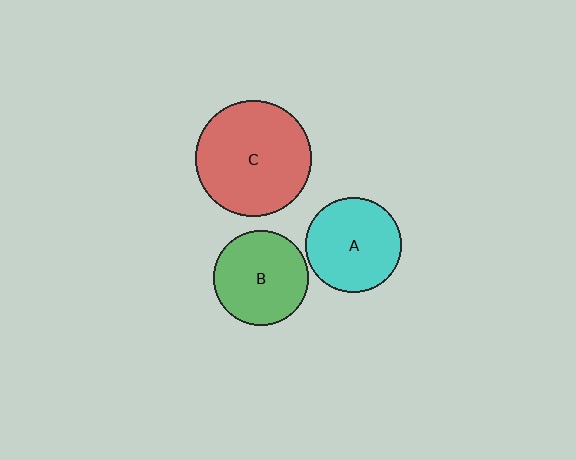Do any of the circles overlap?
No, none of the circles overlap.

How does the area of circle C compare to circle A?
Approximately 1.5 times.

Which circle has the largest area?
Circle C (red).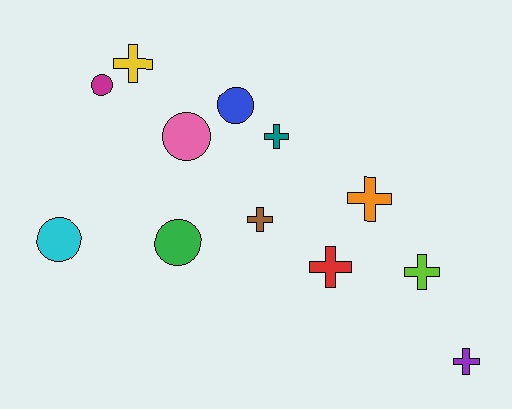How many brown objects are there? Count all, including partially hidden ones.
There is 1 brown object.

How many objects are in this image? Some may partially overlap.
There are 12 objects.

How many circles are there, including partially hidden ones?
There are 5 circles.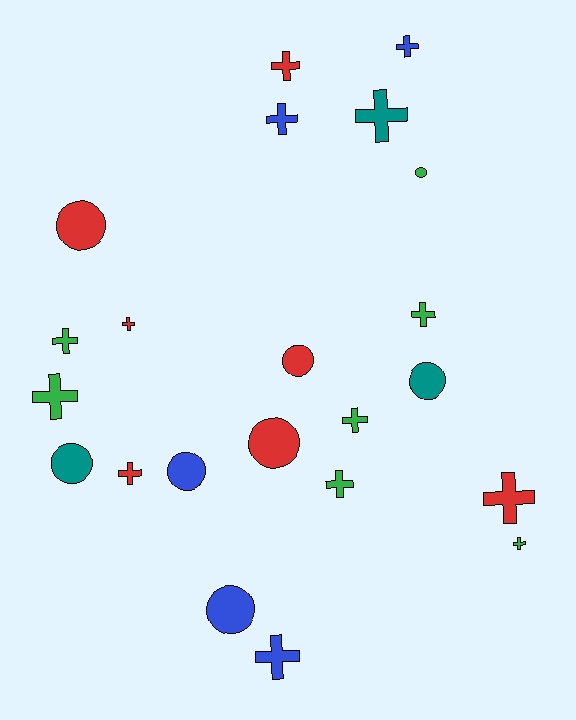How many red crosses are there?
There are 4 red crosses.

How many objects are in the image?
There are 22 objects.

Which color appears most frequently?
Red, with 7 objects.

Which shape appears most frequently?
Cross, with 14 objects.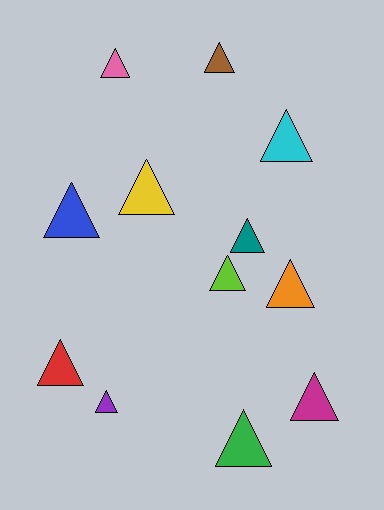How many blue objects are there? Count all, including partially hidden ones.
There is 1 blue object.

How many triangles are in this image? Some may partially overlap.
There are 12 triangles.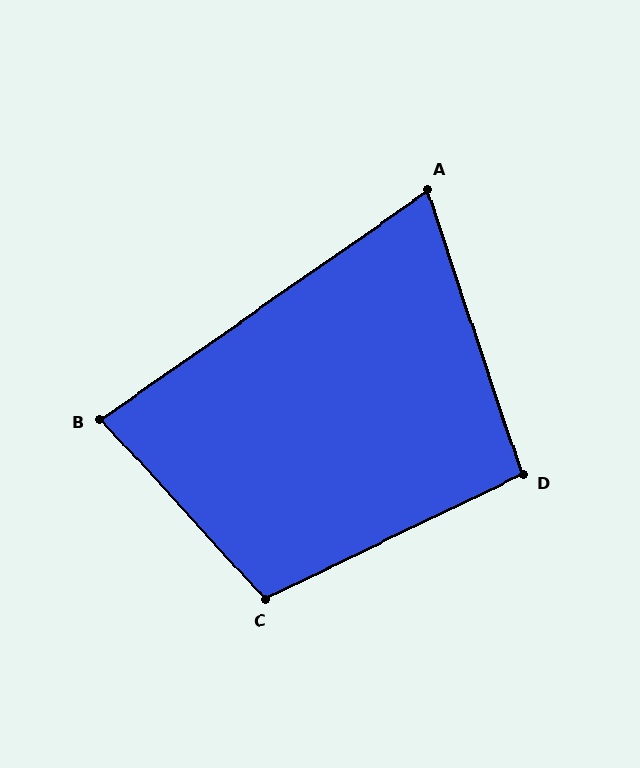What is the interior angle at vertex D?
Approximately 97 degrees (obtuse).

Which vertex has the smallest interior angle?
A, at approximately 73 degrees.